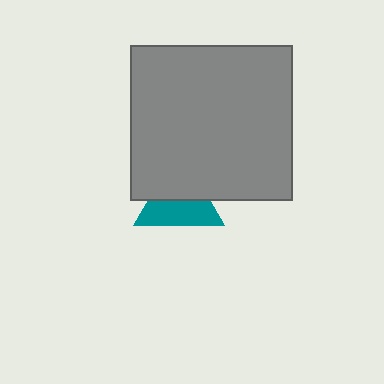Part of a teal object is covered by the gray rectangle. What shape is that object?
It is a triangle.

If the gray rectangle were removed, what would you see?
You would see the complete teal triangle.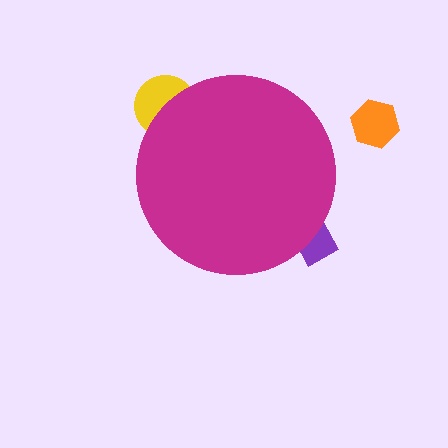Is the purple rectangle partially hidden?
Yes, the purple rectangle is partially hidden behind the magenta circle.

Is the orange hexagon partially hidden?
No, the orange hexagon is fully visible.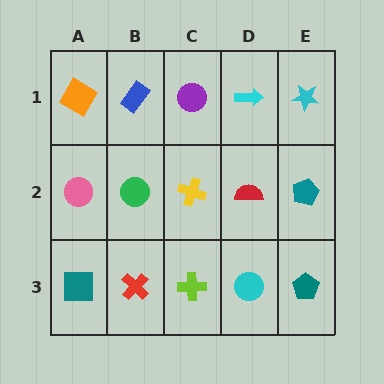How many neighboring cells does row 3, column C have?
3.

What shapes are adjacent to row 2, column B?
A blue rectangle (row 1, column B), a red cross (row 3, column B), a pink circle (row 2, column A), a yellow cross (row 2, column C).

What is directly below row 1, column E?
A teal pentagon.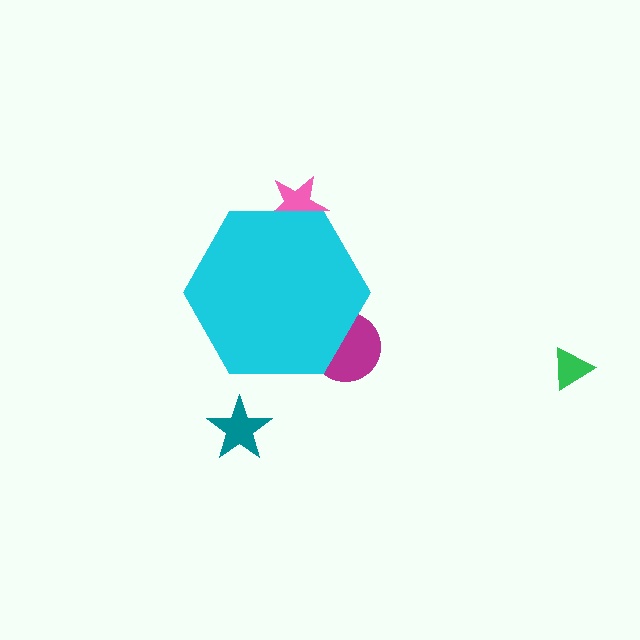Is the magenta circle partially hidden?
Yes, the magenta circle is partially hidden behind the cyan hexagon.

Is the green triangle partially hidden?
No, the green triangle is fully visible.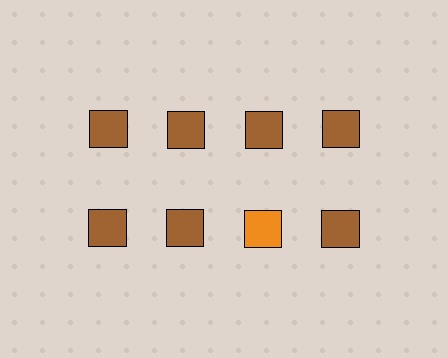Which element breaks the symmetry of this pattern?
The orange square in the second row, center column breaks the symmetry. All other shapes are brown squares.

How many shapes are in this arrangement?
There are 8 shapes arranged in a grid pattern.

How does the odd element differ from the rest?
It has a different color: orange instead of brown.